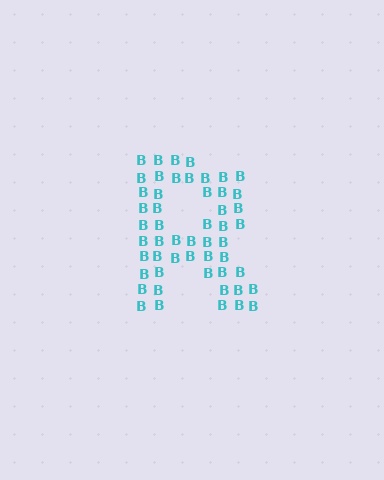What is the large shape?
The large shape is the letter R.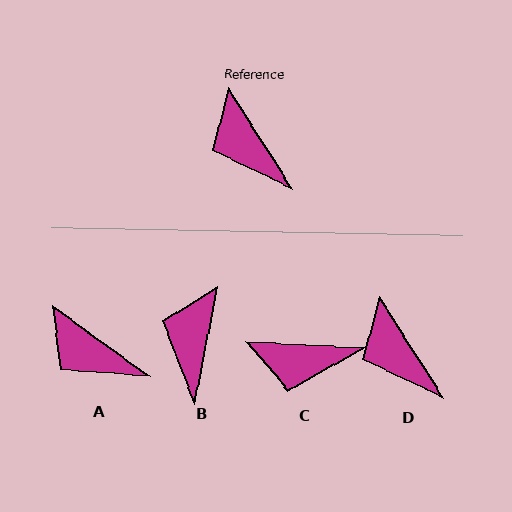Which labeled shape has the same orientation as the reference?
D.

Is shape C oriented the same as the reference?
No, it is off by about 55 degrees.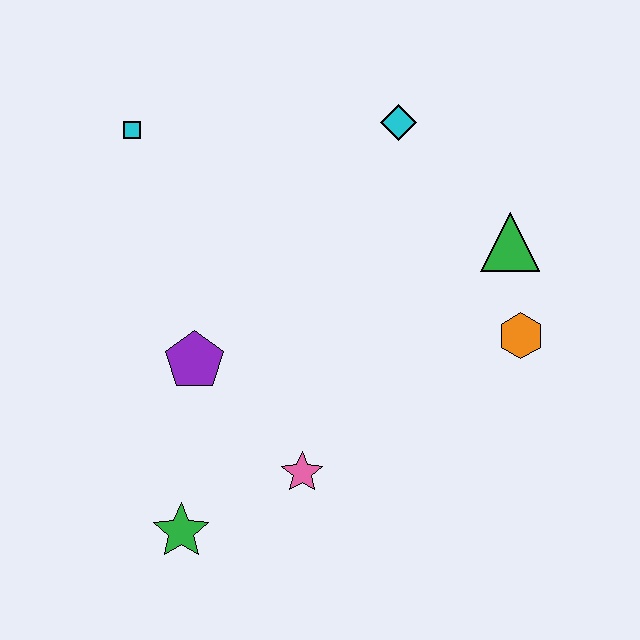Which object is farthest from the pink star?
The cyan square is farthest from the pink star.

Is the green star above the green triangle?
No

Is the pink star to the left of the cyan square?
No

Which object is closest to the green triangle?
The orange hexagon is closest to the green triangle.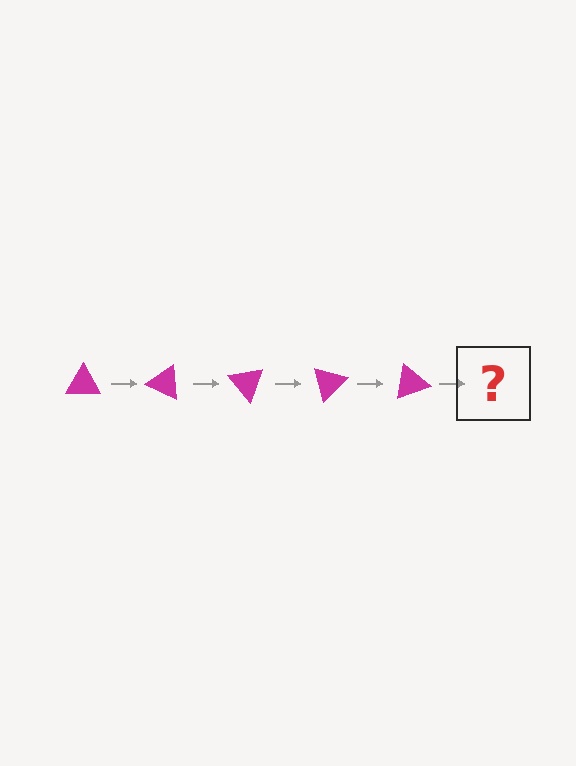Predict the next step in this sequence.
The next step is a magenta triangle rotated 125 degrees.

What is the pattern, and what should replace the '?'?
The pattern is that the triangle rotates 25 degrees each step. The '?' should be a magenta triangle rotated 125 degrees.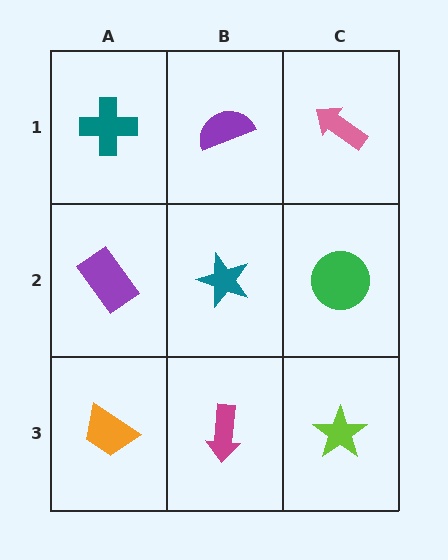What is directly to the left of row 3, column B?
An orange trapezoid.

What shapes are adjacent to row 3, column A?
A purple rectangle (row 2, column A), a magenta arrow (row 3, column B).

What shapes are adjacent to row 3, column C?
A green circle (row 2, column C), a magenta arrow (row 3, column B).